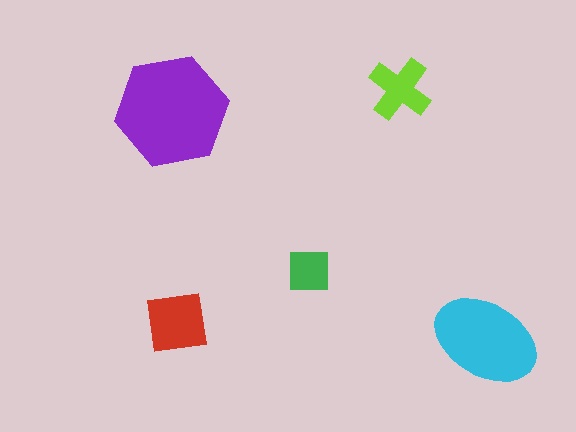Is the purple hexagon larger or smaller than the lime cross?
Larger.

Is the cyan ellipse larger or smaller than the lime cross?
Larger.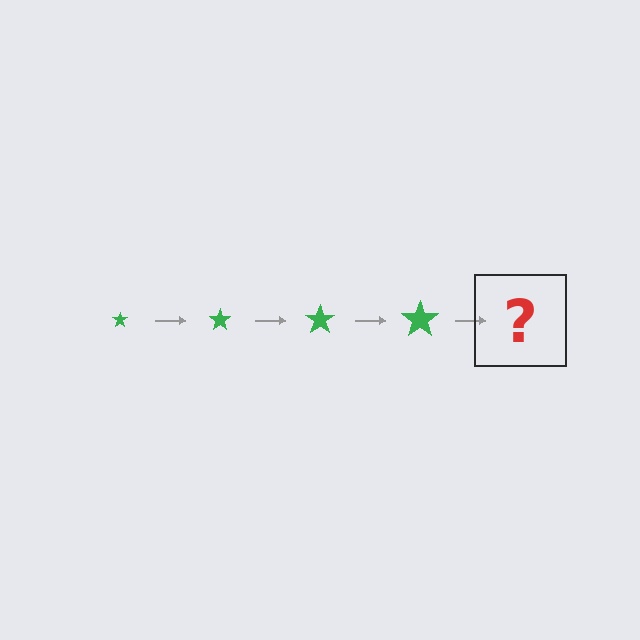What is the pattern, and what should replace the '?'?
The pattern is that the star gets progressively larger each step. The '?' should be a green star, larger than the previous one.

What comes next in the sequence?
The next element should be a green star, larger than the previous one.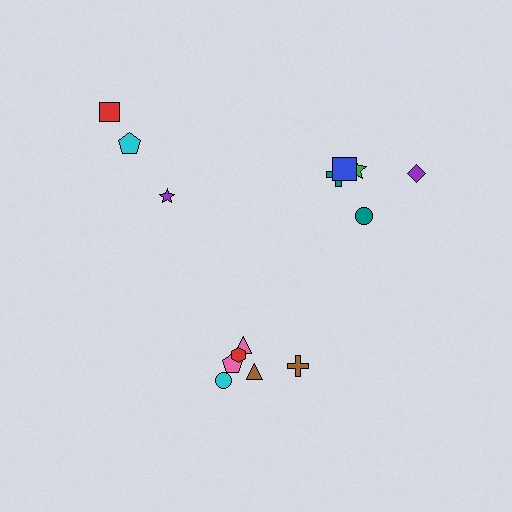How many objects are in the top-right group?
There are 5 objects.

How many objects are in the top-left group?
There are 3 objects.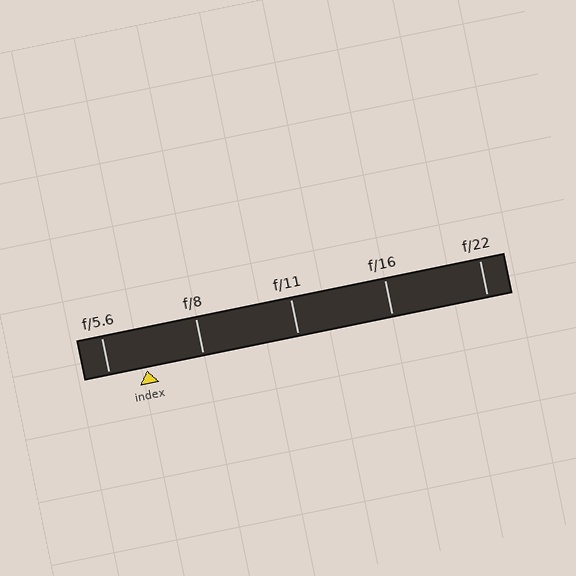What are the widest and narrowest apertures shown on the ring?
The widest aperture shown is f/5.6 and the narrowest is f/22.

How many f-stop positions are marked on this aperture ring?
There are 5 f-stop positions marked.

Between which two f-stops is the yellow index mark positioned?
The index mark is between f/5.6 and f/8.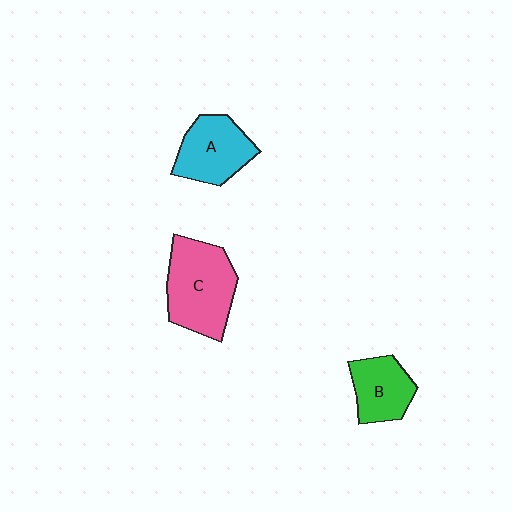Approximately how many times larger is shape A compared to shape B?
Approximately 1.2 times.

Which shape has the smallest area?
Shape B (green).